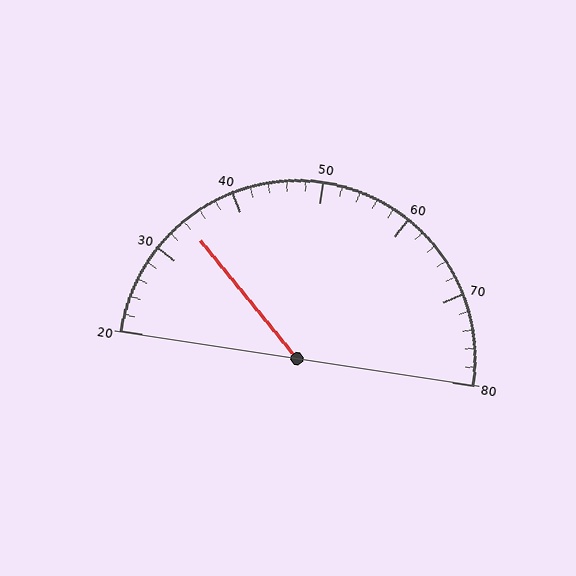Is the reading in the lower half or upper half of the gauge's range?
The reading is in the lower half of the range (20 to 80).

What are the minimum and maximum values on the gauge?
The gauge ranges from 20 to 80.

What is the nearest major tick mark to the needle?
The nearest major tick mark is 30.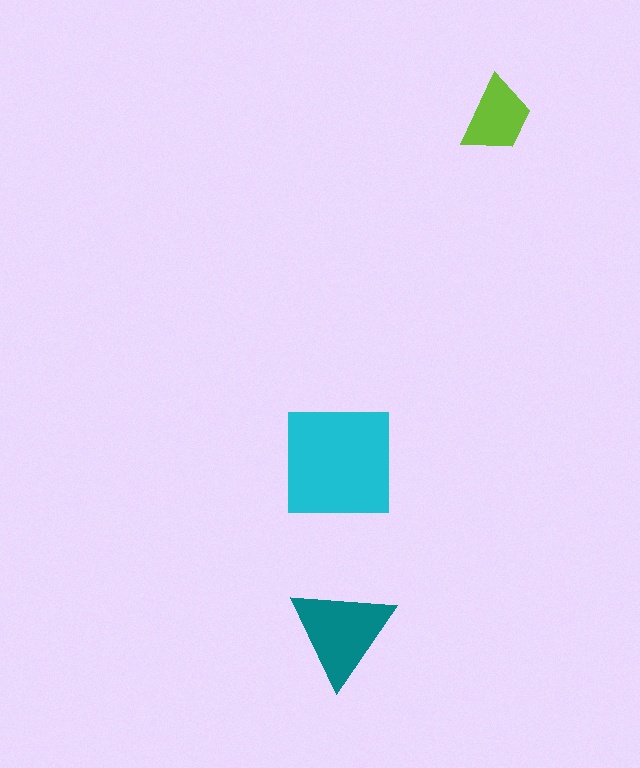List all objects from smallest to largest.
The lime trapezoid, the teal triangle, the cyan square.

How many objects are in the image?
There are 3 objects in the image.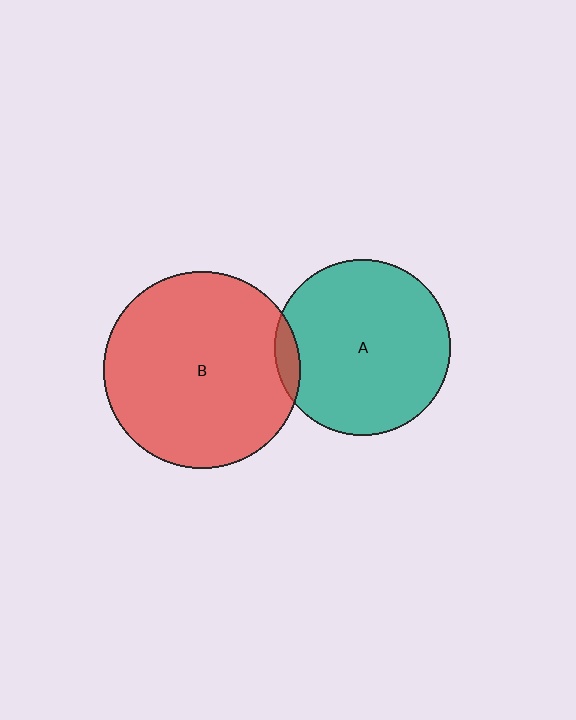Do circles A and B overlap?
Yes.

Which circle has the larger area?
Circle B (red).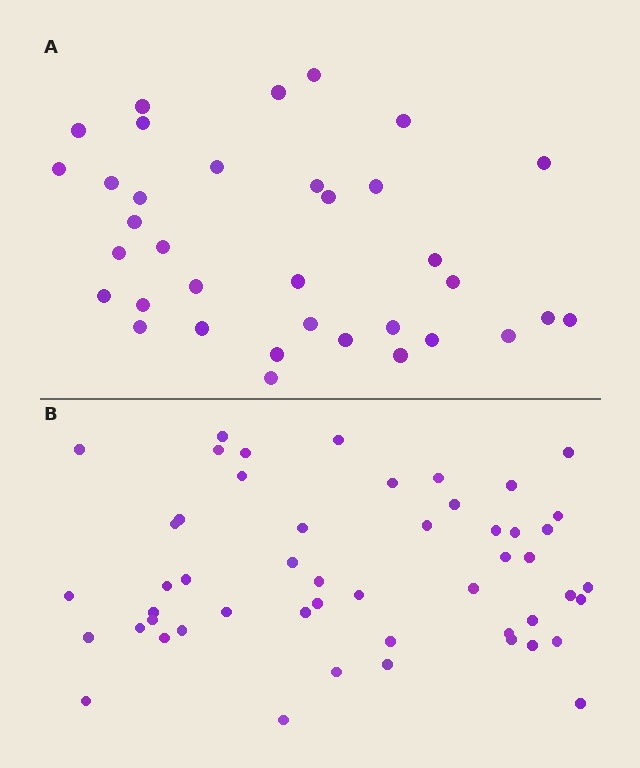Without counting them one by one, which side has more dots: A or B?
Region B (the bottom region) has more dots.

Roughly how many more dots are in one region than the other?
Region B has approximately 15 more dots than region A.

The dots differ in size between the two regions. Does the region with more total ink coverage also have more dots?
No. Region A has more total ink coverage because its dots are larger, but region B actually contains more individual dots. Total area can be misleading — the number of items is what matters here.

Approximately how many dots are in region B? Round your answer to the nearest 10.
About 50 dots. (The exact count is 51, which rounds to 50.)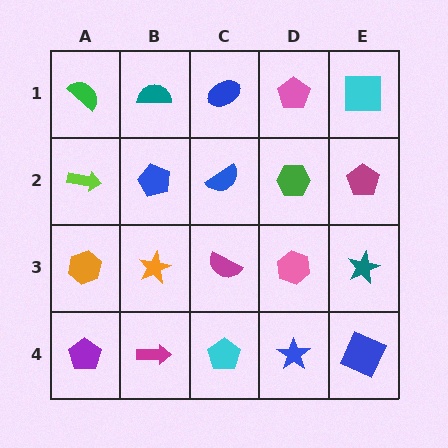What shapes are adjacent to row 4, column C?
A magenta semicircle (row 3, column C), a magenta arrow (row 4, column B), a blue star (row 4, column D).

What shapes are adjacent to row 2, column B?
A teal semicircle (row 1, column B), an orange star (row 3, column B), a lime arrow (row 2, column A), a blue semicircle (row 2, column C).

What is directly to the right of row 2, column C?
A green hexagon.